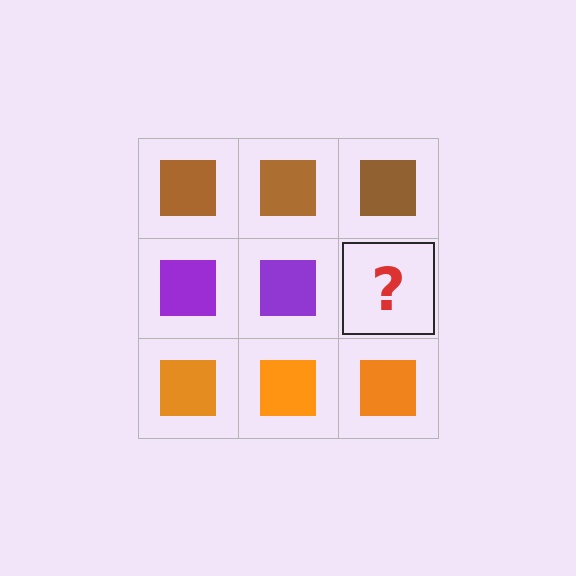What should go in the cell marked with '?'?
The missing cell should contain a purple square.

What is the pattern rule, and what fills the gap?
The rule is that each row has a consistent color. The gap should be filled with a purple square.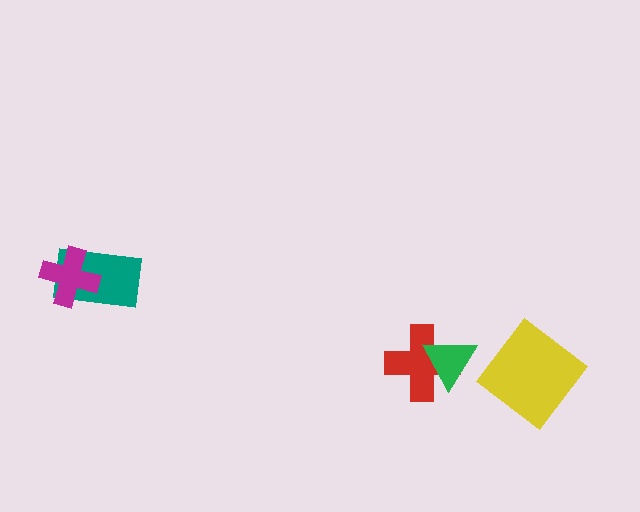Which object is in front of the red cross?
The green triangle is in front of the red cross.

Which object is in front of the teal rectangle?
The magenta cross is in front of the teal rectangle.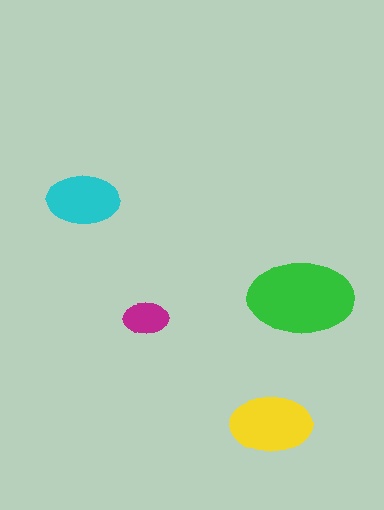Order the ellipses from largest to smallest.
the green one, the yellow one, the cyan one, the magenta one.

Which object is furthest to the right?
The green ellipse is rightmost.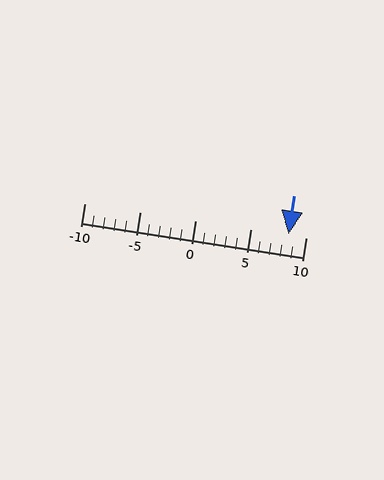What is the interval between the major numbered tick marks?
The major tick marks are spaced 5 units apart.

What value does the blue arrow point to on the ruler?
The blue arrow points to approximately 8.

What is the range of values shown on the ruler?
The ruler shows values from -10 to 10.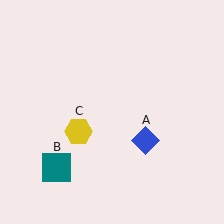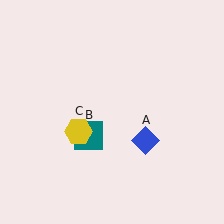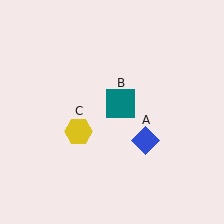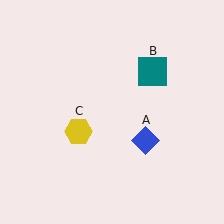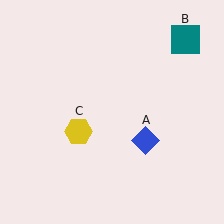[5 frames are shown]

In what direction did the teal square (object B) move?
The teal square (object B) moved up and to the right.